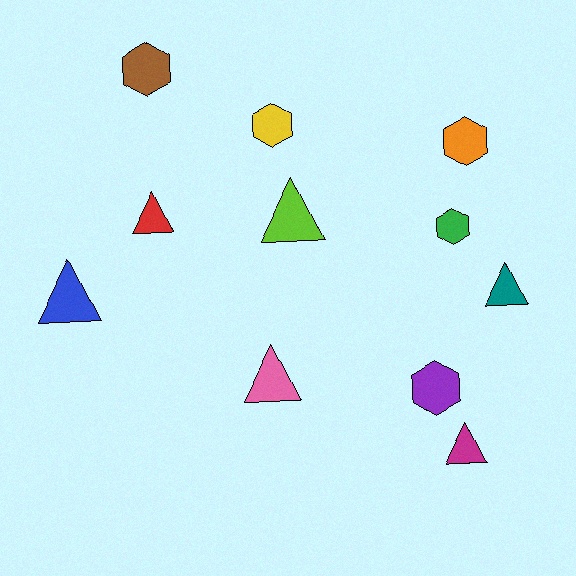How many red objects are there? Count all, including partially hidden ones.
There is 1 red object.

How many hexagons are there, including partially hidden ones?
There are 5 hexagons.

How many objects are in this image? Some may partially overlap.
There are 11 objects.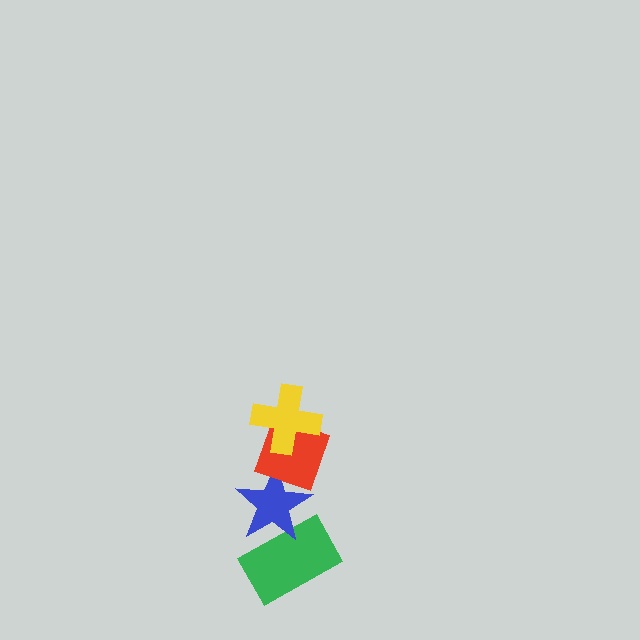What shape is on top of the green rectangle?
The blue star is on top of the green rectangle.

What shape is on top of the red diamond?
The yellow cross is on top of the red diamond.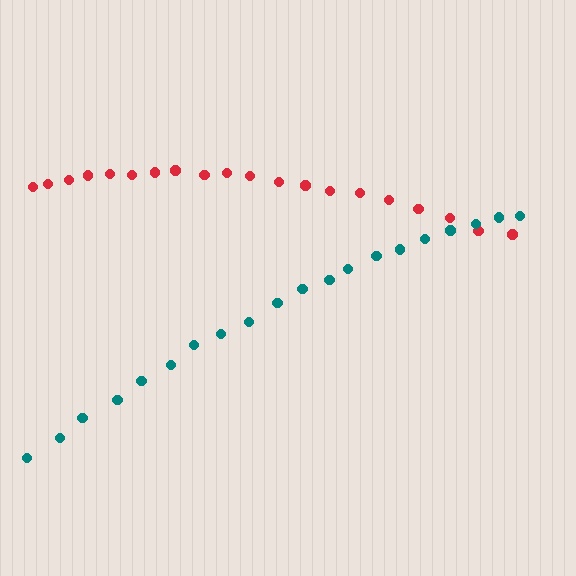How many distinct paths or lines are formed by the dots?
There are 2 distinct paths.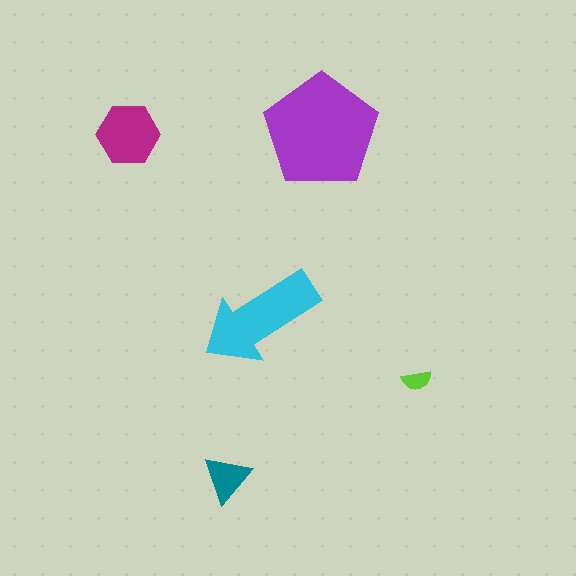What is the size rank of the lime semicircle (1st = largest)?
5th.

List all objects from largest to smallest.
The purple pentagon, the cyan arrow, the magenta hexagon, the teal triangle, the lime semicircle.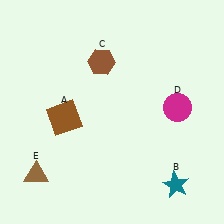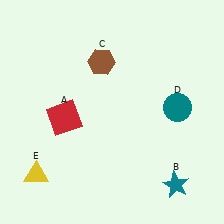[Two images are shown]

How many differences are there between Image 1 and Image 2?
There are 3 differences between the two images.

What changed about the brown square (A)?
In Image 1, A is brown. In Image 2, it changed to red.